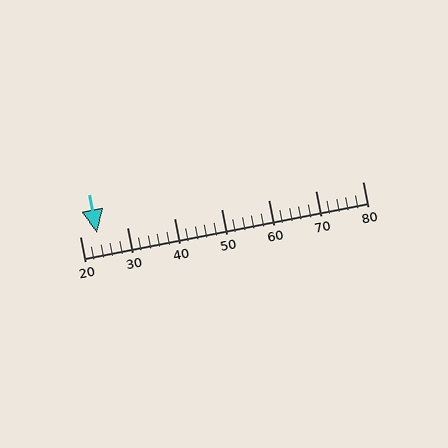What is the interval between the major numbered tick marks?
The major tick marks are spaced 10 units apart.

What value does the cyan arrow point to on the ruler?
The cyan arrow points to approximately 24.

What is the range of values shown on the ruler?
The ruler shows values from 20 to 80.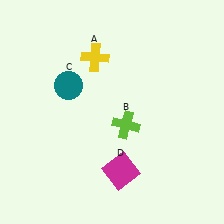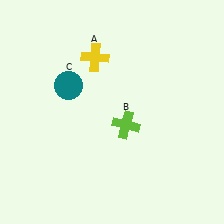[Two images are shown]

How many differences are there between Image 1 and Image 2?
There is 1 difference between the two images.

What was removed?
The magenta square (D) was removed in Image 2.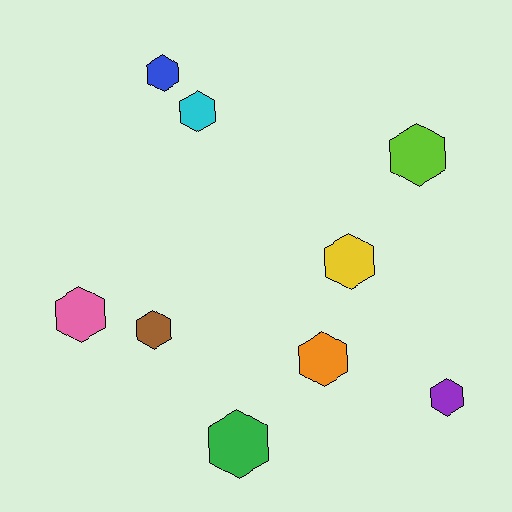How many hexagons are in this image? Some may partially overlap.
There are 9 hexagons.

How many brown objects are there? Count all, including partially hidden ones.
There is 1 brown object.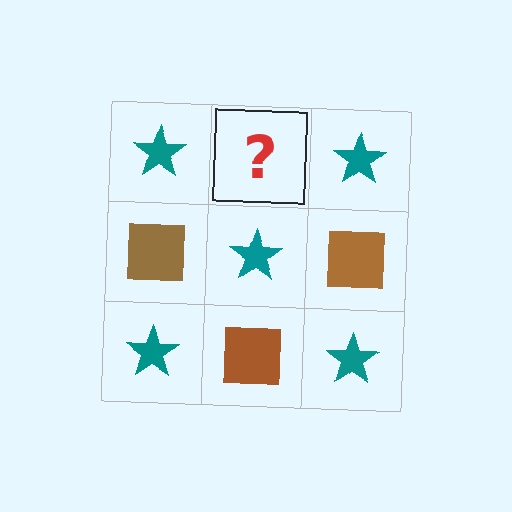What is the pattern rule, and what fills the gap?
The rule is that it alternates teal star and brown square in a checkerboard pattern. The gap should be filled with a brown square.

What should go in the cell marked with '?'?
The missing cell should contain a brown square.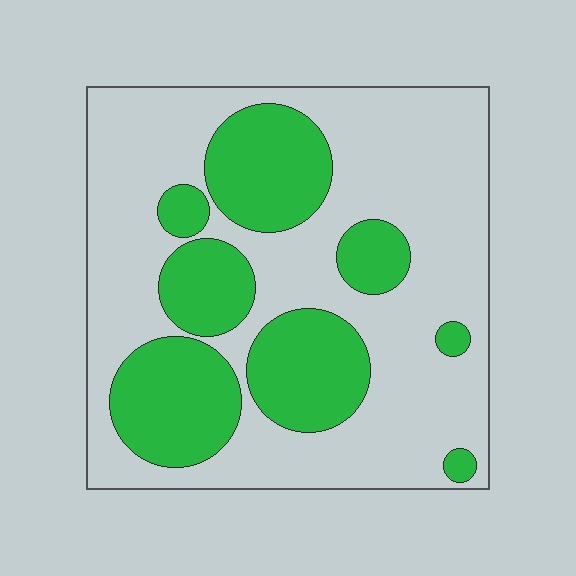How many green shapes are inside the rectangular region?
8.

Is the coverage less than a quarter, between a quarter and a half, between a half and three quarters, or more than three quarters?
Between a quarter and a half.